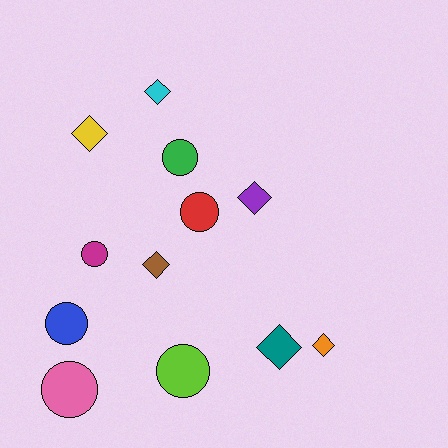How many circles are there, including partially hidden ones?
There are 6 circles.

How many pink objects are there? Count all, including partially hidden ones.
There is 1 pink object.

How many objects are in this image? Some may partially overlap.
There are 12 objects.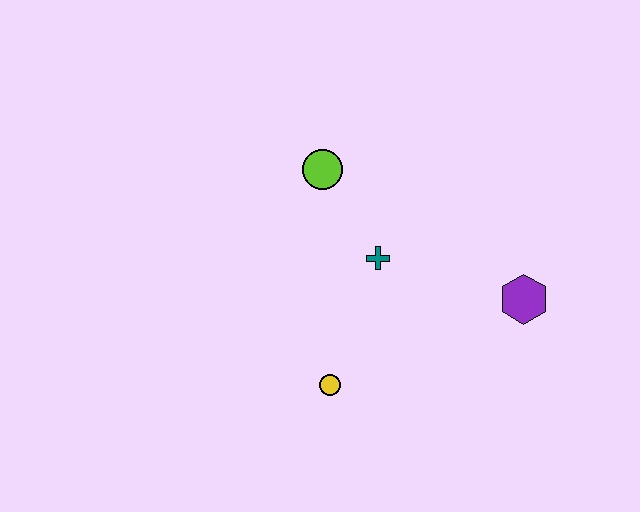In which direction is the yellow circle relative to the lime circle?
The yellow circle is below the lime circle.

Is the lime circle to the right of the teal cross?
No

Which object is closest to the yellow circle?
The teal cross is closest to the yellow circle.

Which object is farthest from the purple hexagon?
The lime circle is farthest from the purple hexagon.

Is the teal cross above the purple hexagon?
Yes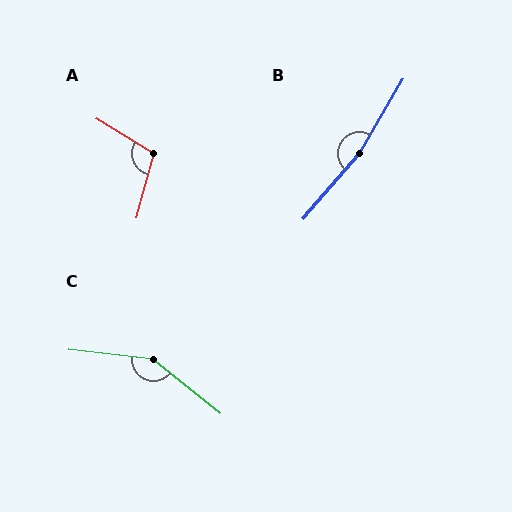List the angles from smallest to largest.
A (106°), C (148°), B (169°).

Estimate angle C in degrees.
Approximately 148 degrees.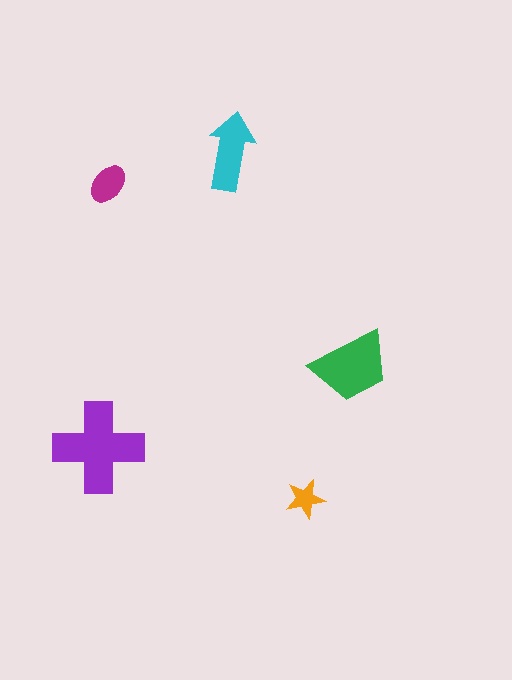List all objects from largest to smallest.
The purple cross, the green trapezoid, the cyan arrow, the magenta ellipse, the orange star.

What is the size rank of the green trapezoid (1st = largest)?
2nd.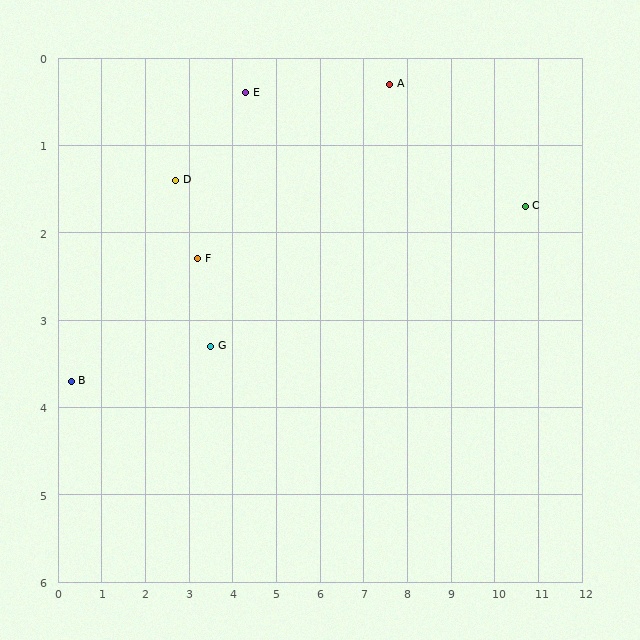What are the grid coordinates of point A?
Point A is at approximately (7.6, 0.3).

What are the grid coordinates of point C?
Point C is at approximately (10.7, 1.7).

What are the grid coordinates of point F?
Point F is at approximately (3.2, 2.3).